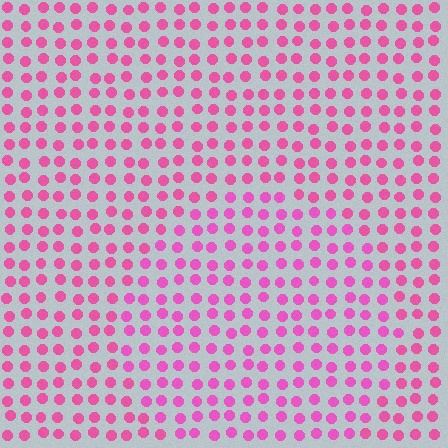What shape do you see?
I see a circle.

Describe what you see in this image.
The image is filled with small pink elements in a uniform arrangement. A circle-shaped region is visible where the elements are tinted to a slightly different hue, forming a subtle color boundary.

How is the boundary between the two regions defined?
The boundary is defined purely by a slight shift in hue (about 13 degrees). Spacing, size, and orientation are identical on both sides.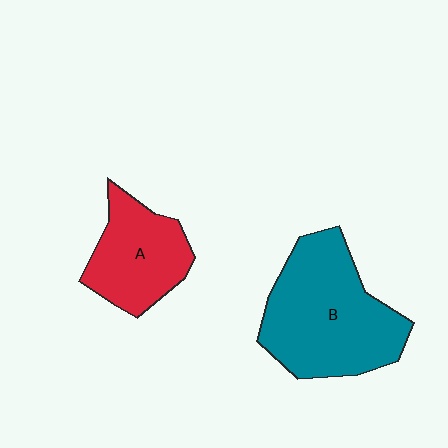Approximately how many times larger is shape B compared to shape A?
Approximately 1.7 times.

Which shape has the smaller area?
Shape A (red).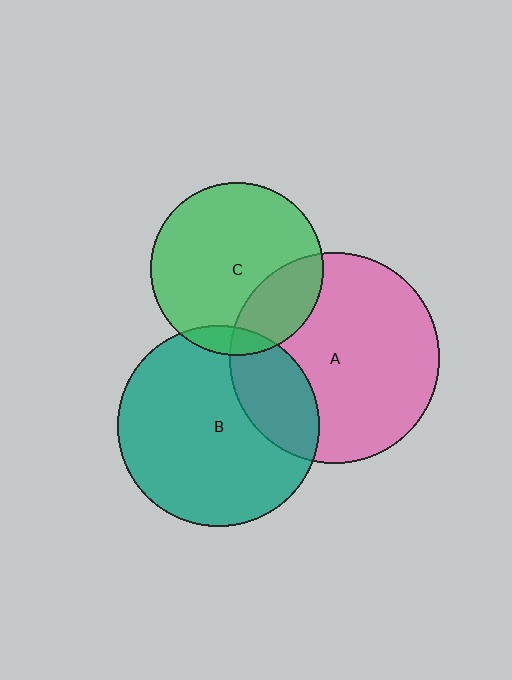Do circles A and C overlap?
Yes.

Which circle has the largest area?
Circle A (pink).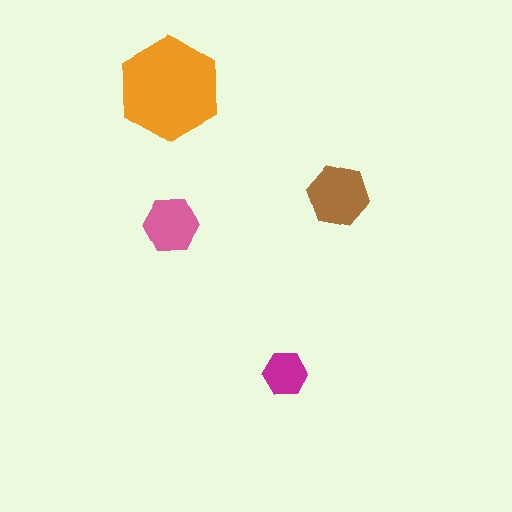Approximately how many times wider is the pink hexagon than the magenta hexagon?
About 1.5 times wider.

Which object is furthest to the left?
The pink hexagon is leftmost.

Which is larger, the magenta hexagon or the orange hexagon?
The orange one.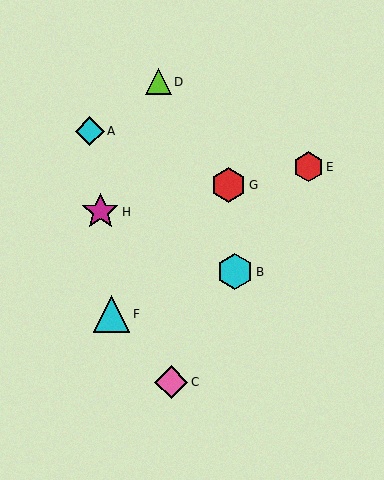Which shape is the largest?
The magenta star (labeled H) is the largest.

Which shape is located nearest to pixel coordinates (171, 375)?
The pink diamond (labeled C) at (171, 382) is nearest to that location.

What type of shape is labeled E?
Shape E is a red hexagon.